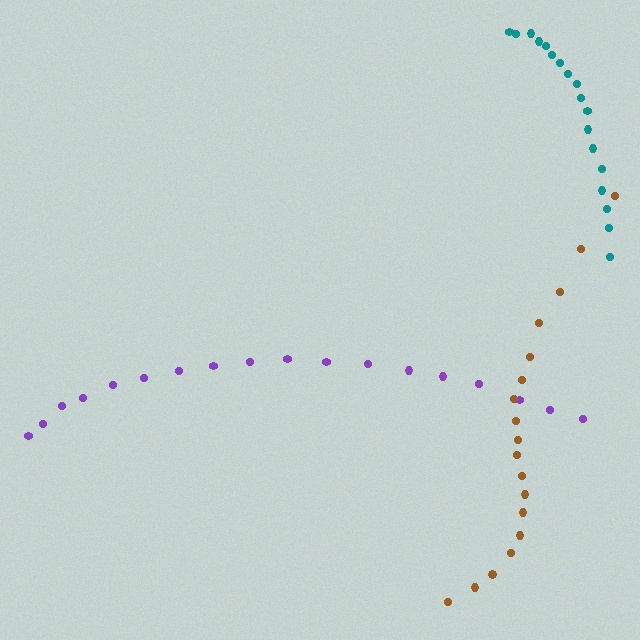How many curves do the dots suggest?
There are 3 distinct paths.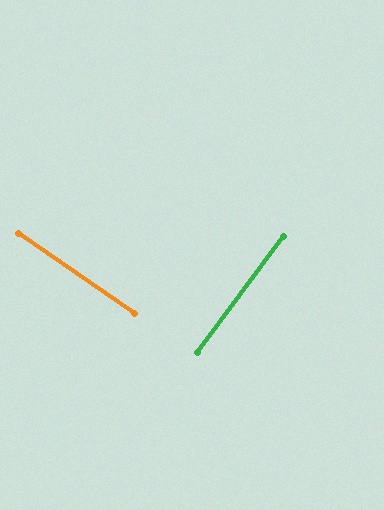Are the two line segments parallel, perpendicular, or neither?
Perpendicular — they meet at approximately 88°.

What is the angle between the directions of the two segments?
Approximately 88 degrees.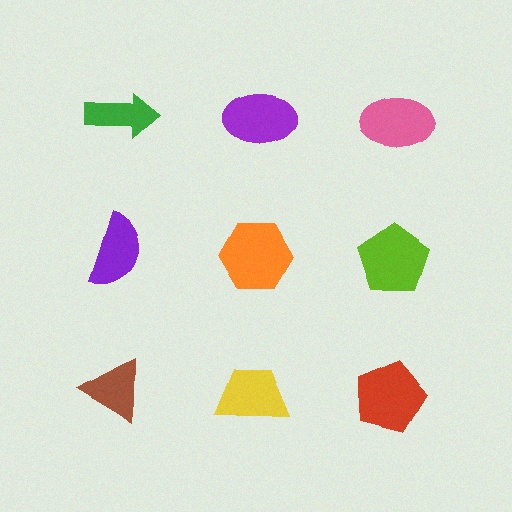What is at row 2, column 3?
A lime pentagon.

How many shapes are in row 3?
3 shapes.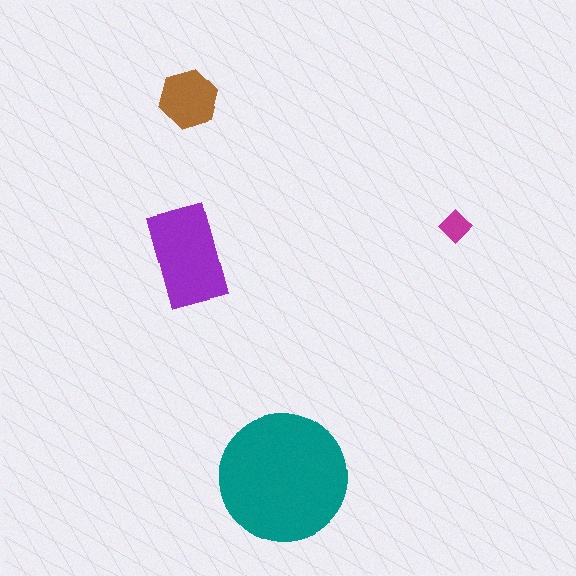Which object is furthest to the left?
The purple rectangle is leftmost.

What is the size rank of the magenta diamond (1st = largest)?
4th.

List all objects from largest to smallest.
The teal circle, the purple rectangle, the brown hexagon, the magenta diamond.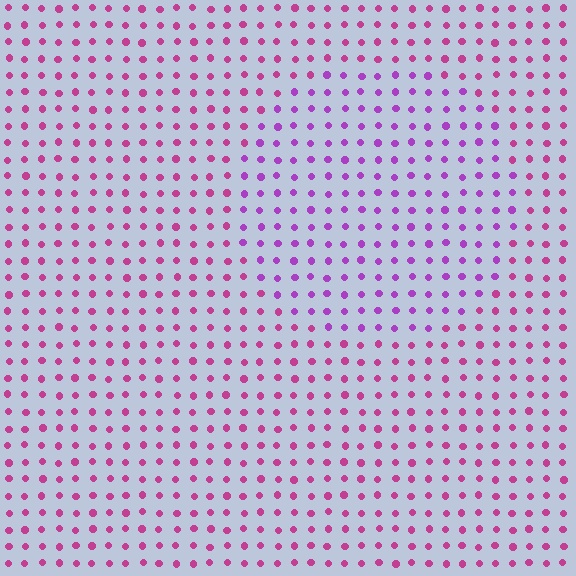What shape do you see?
I see a circle.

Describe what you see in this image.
The image is filled with small magenta elements in a uniform arrangement. A circle-shaped region is visible where the elements are tinted to a slightly different hue, forming a subtle color boundary.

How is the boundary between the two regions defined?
The boundary is defined purely by a slight shift in hue (about 32 degrees). Spacing, size, and orientation are identical on both sides.